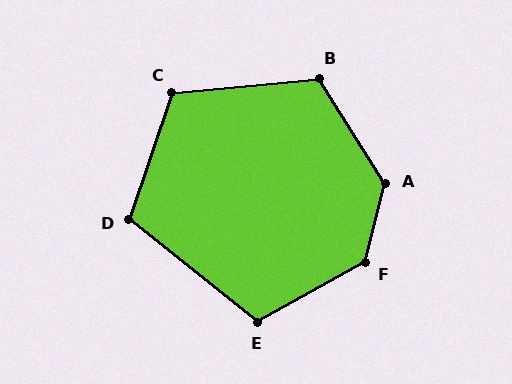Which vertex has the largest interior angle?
F, at approximately 133 degrees.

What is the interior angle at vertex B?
Approximately 117 degrees (obtuse).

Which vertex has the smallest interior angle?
D, at approximately 110 degrees.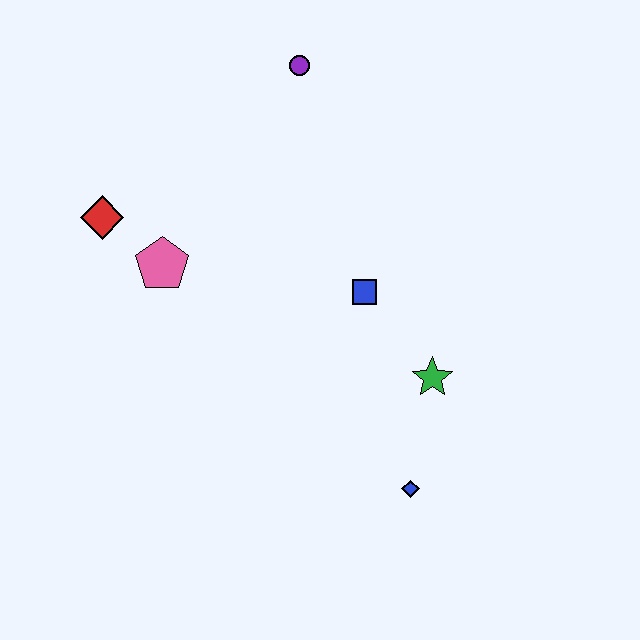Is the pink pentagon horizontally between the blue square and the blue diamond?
No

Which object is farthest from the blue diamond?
The purple circle is farthest from the blue diamond.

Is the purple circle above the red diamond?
Yes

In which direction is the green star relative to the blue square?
The green star is below the blue square.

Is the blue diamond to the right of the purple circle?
Yes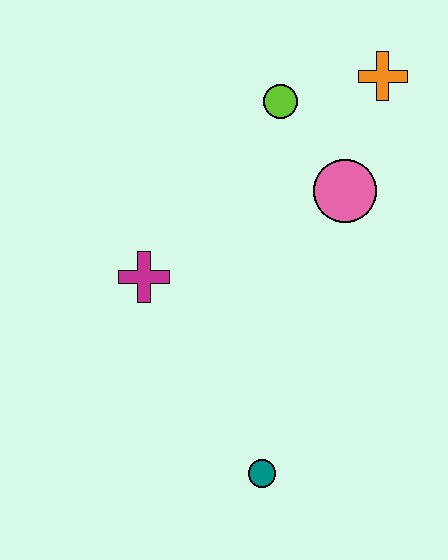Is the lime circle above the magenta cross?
Yes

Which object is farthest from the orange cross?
The teal circle is farthest from the orange cross.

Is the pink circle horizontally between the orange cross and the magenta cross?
Yes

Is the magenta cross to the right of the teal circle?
No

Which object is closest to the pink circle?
The lime circle is closest to the pink circle.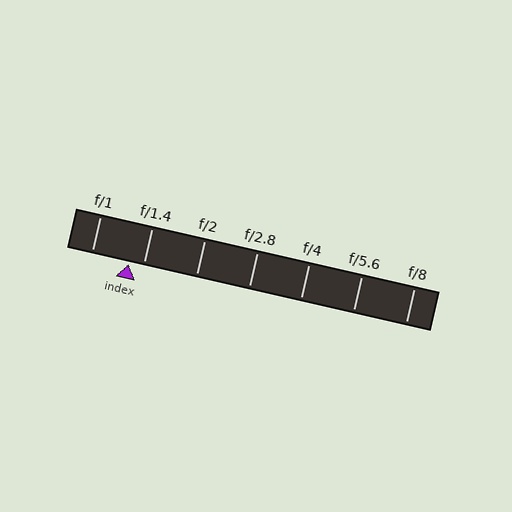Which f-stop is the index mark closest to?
The index mark is closest to f/1.4.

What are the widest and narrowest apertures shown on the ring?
The widest aperture shown is f/1 and the narrowest is f/8.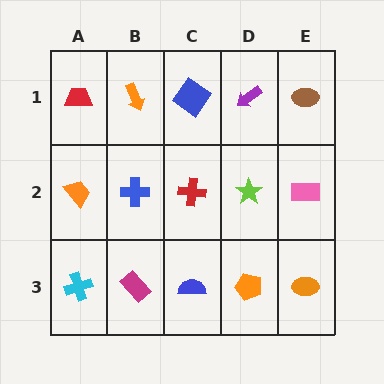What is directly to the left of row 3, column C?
A magenta rectangle.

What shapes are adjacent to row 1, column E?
A pink rectangle (row 2, column E), a purple arrow (row 1, column D).